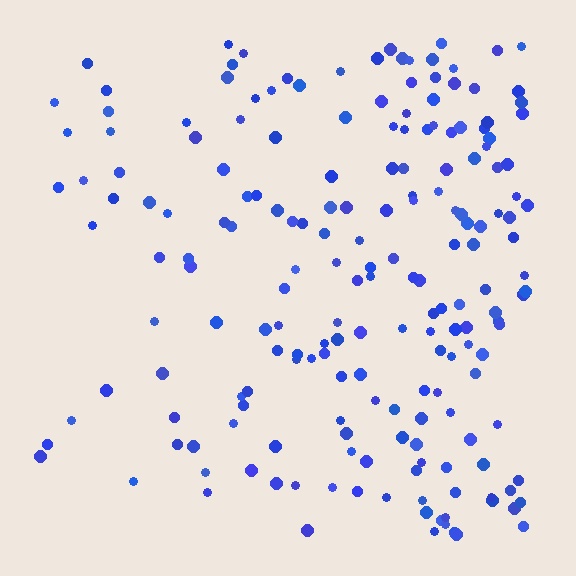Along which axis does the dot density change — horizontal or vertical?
Horizontal.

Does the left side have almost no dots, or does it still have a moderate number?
Still a moderate number, just noticeably fewer than the right.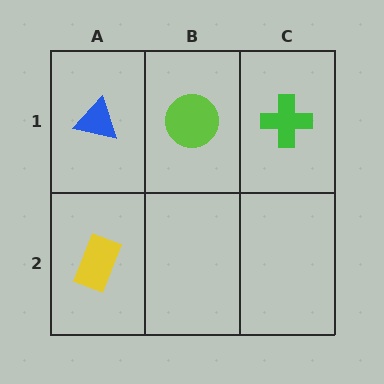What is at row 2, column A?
A yellow rectangle.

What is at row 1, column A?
A blue triangle.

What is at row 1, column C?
A green cross.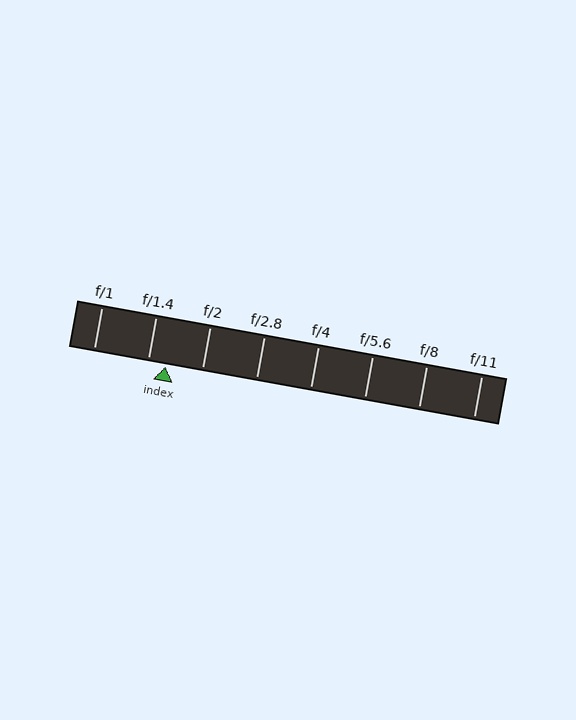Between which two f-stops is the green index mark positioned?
The index mark is between f/1.4 and f/2.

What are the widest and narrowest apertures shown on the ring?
The widest aperture shown is f/1 and the narrowest is f/11.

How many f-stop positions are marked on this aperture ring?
There are 8 f-stop positions marked.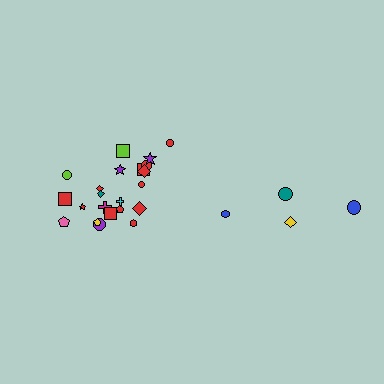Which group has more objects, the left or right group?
The left group.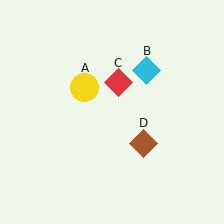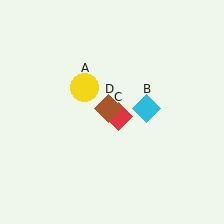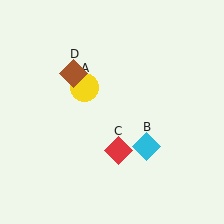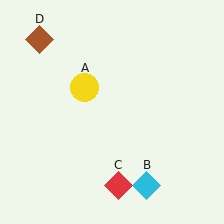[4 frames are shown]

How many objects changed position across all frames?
3 objects changed position: cyan diamond (object B), red diamond (object C), brown diamond (object D).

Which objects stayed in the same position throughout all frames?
Yellow circle (object A) remained stationary.